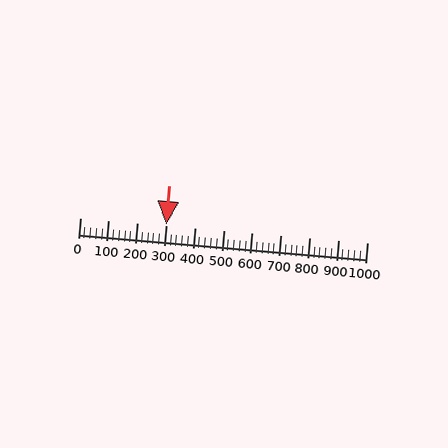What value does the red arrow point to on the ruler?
The red arrow points to approximately 300.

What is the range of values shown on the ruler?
The ruler shows values from 0 to 1000.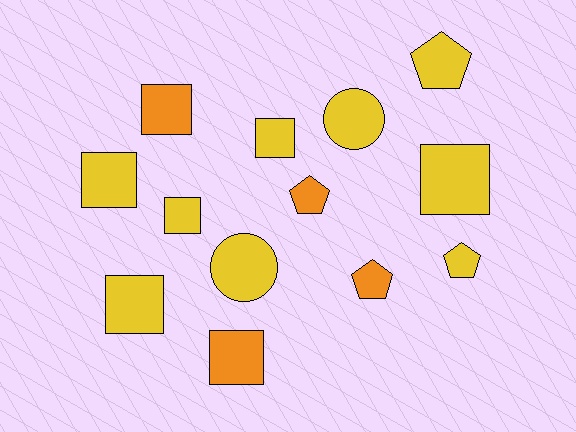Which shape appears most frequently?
Square, with 7 objects.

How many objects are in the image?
There are 13 objects.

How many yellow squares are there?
There are 5 yellow squares.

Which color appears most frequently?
Yellow, with 9 objects.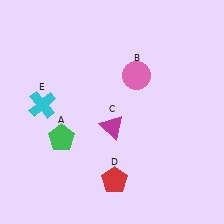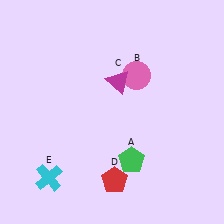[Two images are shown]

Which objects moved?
The objects that moved are: the green pentagon (A), the magenta triangle (C), the cyan cross (E).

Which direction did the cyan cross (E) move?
The cyan cross (E) moved down.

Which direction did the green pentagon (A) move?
The green pentagon (A) moved right.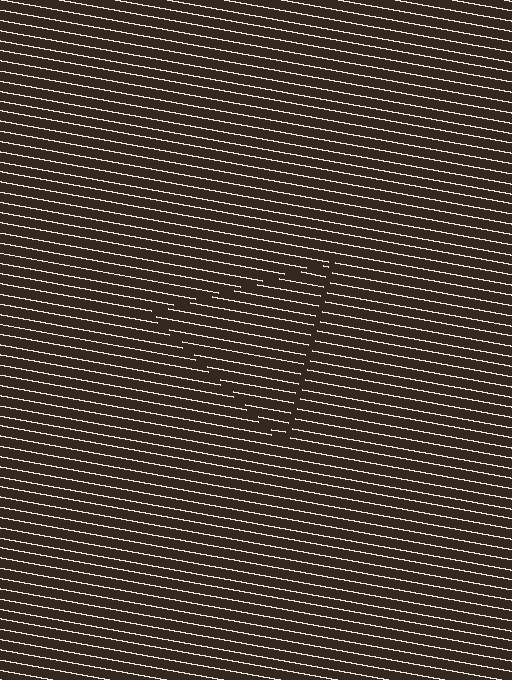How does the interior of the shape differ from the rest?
The interior of the shape contains the same grating, shifted by half a period — the contour is defined by the phase discontinuity where line-ends from the inner and outer gratings abut.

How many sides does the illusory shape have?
3 sides — the line-ends trace a triangle.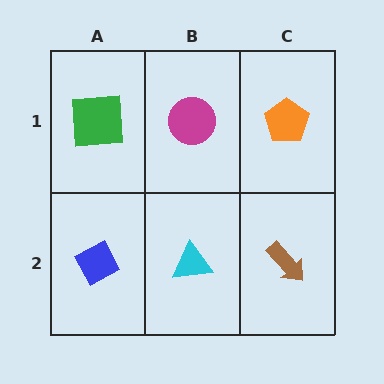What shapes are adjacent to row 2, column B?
A magenta circle (row 1, column B), a blue diamond (row 2, column A), a brown arrow (row 2, column C).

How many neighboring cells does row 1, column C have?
2.